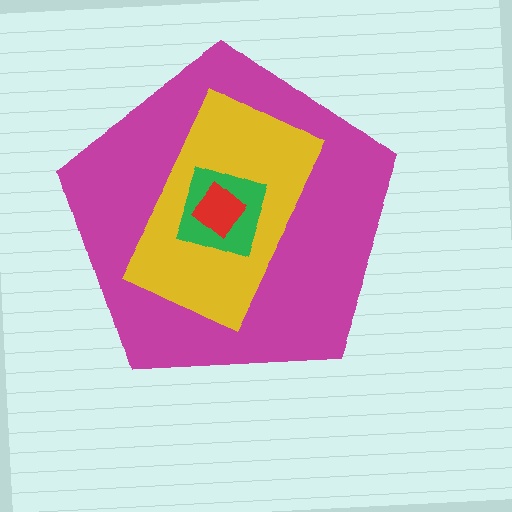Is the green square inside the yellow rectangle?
Yes.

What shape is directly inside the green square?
The red diamond.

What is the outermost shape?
The magenta pentagon.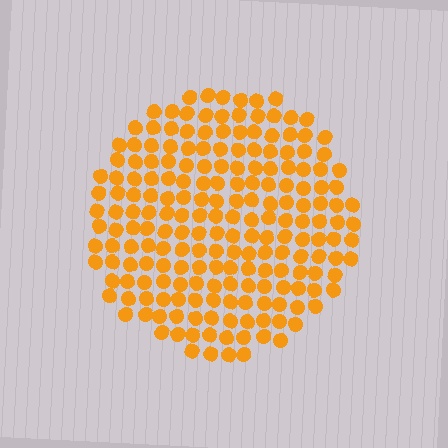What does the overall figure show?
The overall figure shows a circle.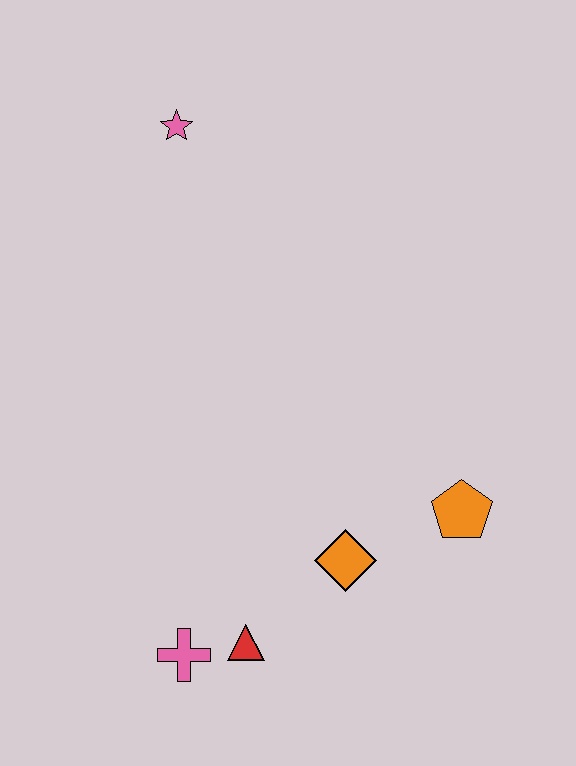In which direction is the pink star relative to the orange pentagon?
The pink star is above the orange pentagon.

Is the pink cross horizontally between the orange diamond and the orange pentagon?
No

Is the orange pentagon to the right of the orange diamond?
Yes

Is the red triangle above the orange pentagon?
No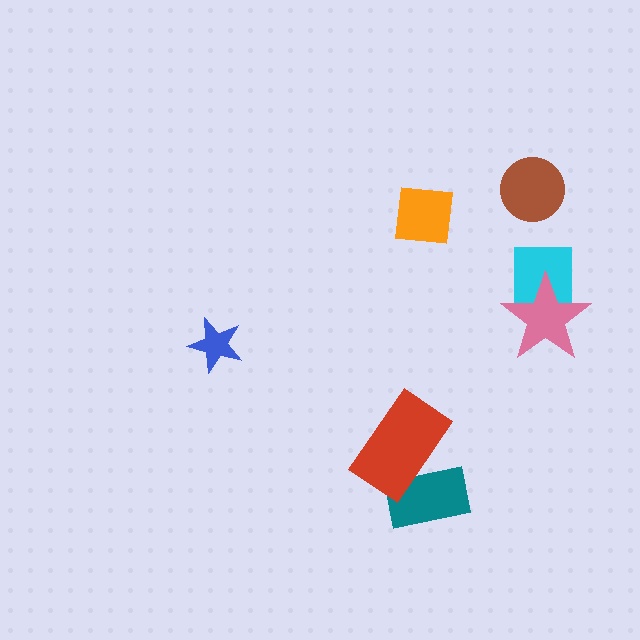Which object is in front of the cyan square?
The pink star is in front of the cyan square.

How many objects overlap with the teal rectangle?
1 object overlaps with the teal rectangle.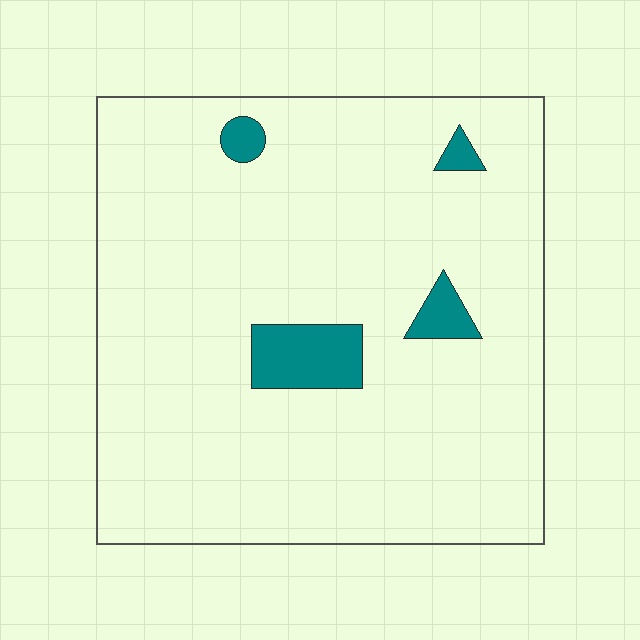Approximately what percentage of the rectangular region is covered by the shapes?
Approximately 5%.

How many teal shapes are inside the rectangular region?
4.